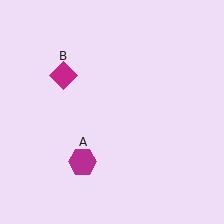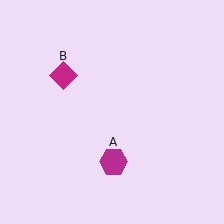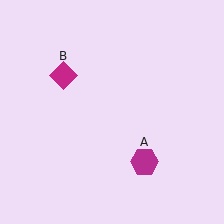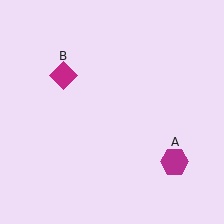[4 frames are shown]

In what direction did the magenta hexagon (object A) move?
The magenta hexagon (object A) moved right.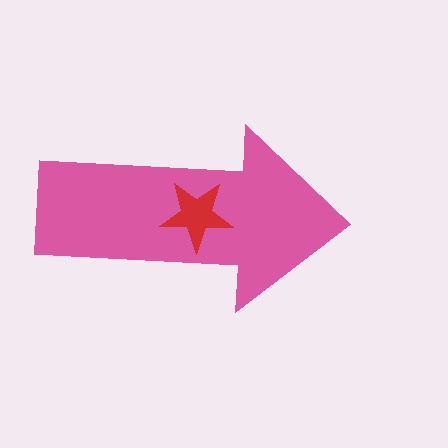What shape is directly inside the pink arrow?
The red star.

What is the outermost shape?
The pink arrow.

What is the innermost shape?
The red star.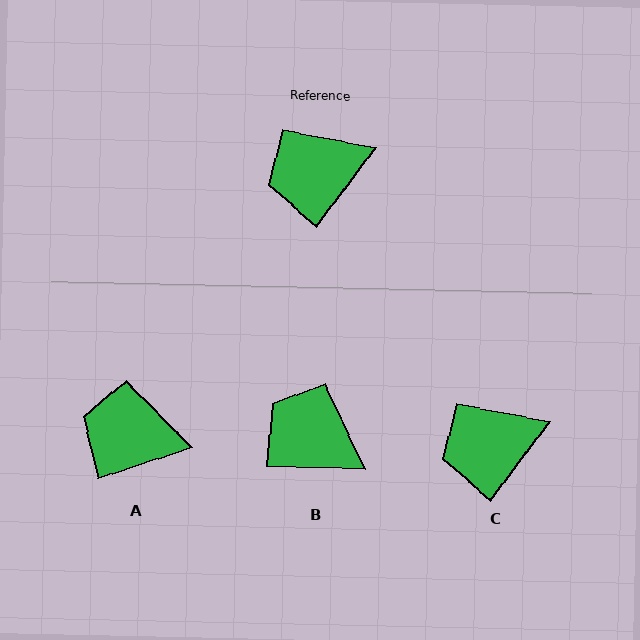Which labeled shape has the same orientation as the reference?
C.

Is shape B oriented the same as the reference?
No, it is off by about 54 degrees.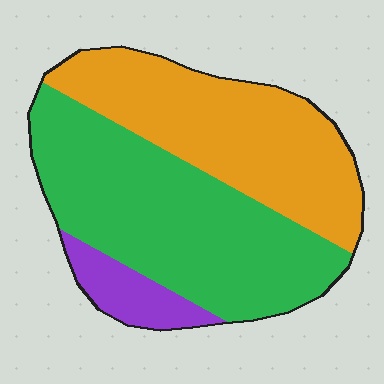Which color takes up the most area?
Green, at roughly 50%.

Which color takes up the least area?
Purple, at roughly 10%.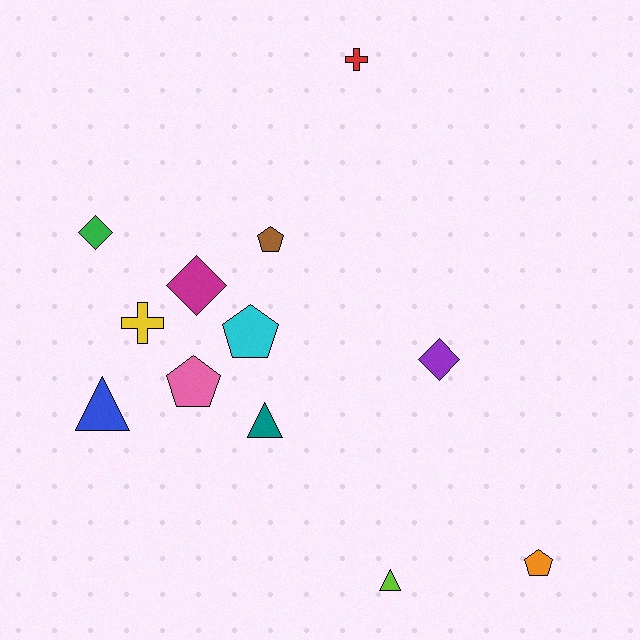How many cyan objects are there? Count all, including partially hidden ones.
There is 1 cyan object.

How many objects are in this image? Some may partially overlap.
There are 12 objects.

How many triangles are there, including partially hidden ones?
There are 3 triangles.